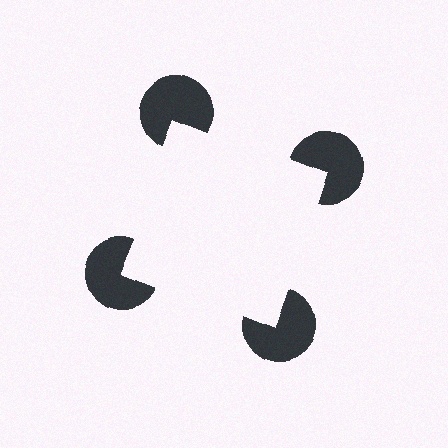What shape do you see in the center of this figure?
An illusory square — its edges are inferred from the aligned wedge cuts in the pac-man discs, not physically drawn.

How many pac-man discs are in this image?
There are 4 — one at each vertex of the illusory square.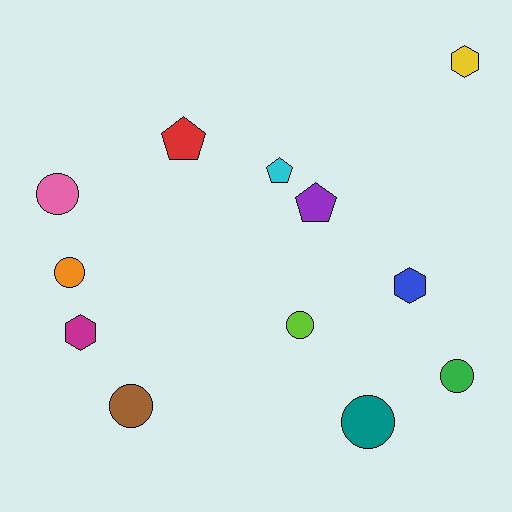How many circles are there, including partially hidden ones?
There are 6 circles.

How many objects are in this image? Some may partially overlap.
There are 12 objects.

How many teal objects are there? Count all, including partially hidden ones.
There is 1 teal object.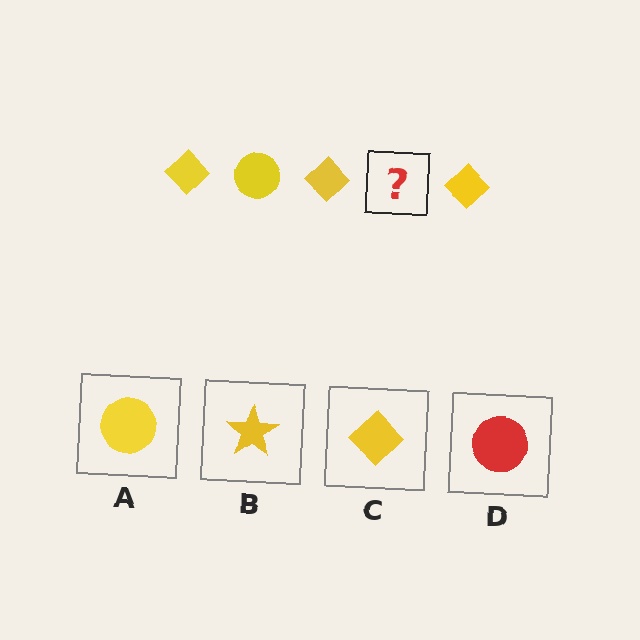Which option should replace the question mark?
Option A.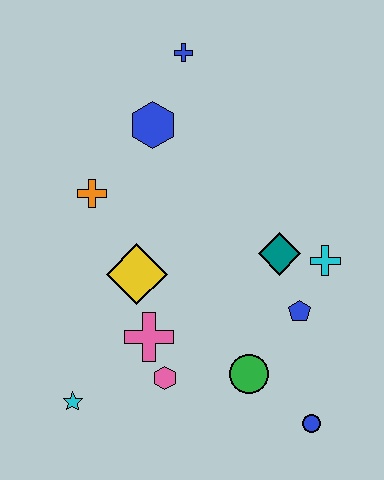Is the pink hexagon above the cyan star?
Yes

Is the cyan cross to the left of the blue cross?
No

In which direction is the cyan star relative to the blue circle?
The cyan star is to the left of the blue circle.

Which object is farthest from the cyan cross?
The cyan star is farthest from the cyan cross.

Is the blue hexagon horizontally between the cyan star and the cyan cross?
Yes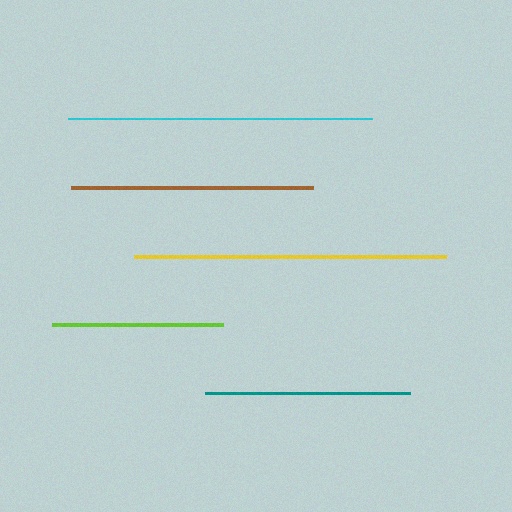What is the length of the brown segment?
The brown segment is approximately 242 pixels long.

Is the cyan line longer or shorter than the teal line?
The cyan line is longer than the teal line.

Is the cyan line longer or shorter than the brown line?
The cyan line is longer than the brown line.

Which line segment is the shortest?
The lime line is the shortest at approximately 172 pixels.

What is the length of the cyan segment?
The cyan segment is approximately 303 pixels long.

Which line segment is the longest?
The yellow line is the longest at approximately 311 pixels.